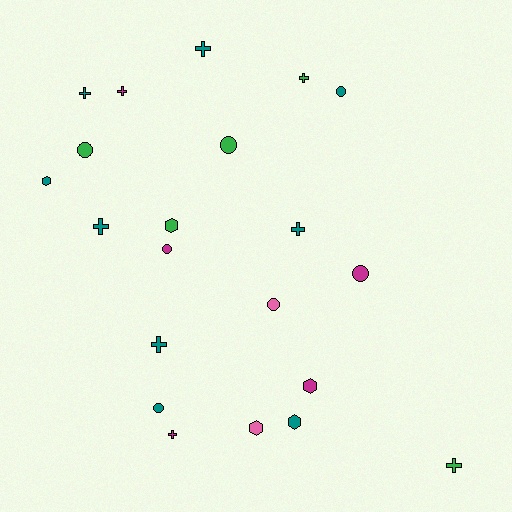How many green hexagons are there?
There is 1 green hexagon.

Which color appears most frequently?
Teal, with 9 objects.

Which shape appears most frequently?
Cross, with 9 objects.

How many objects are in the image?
There are 21 objects.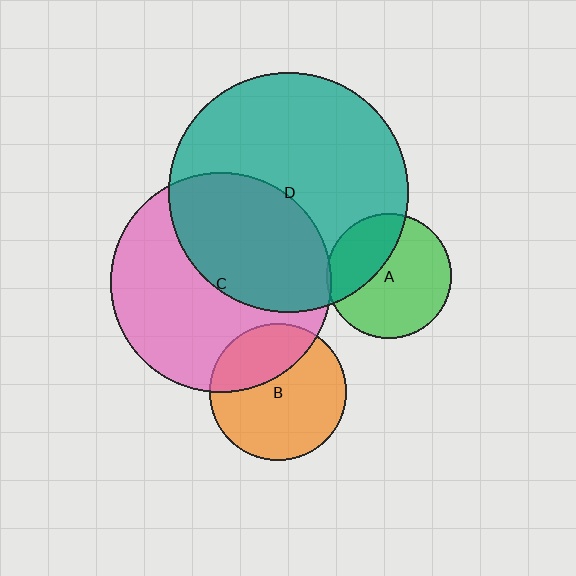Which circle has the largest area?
Circle D (teal).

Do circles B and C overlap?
Yes.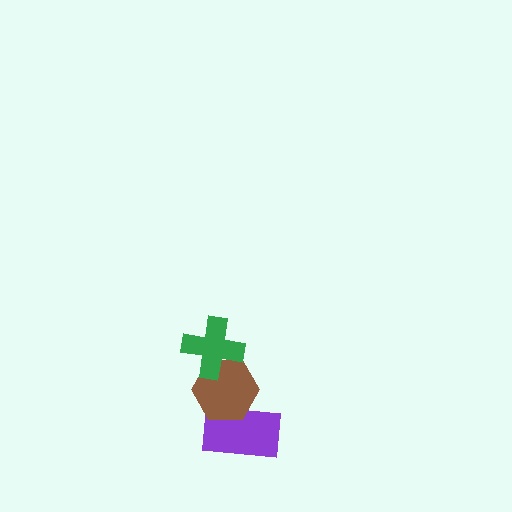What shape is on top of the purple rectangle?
The brown hexagon is on top of the purple rectangle.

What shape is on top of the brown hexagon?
The green cross is on top of the brown hexagon.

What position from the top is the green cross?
The green cross is 1st from the top.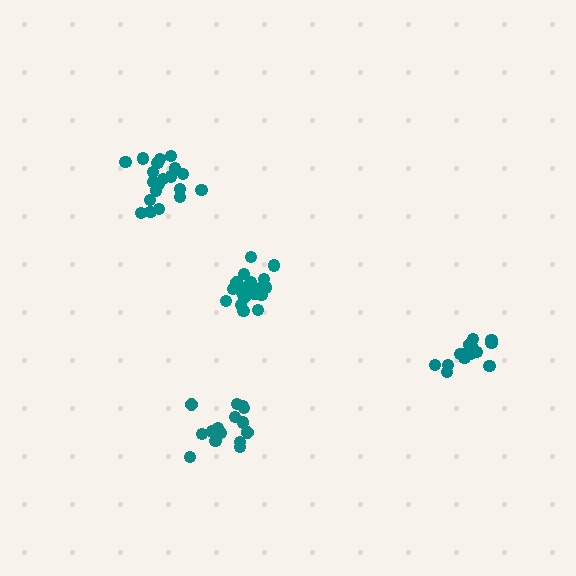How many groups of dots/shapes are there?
There are 4 groups.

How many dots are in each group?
Group 1: 20 dots, Group 2: 15 dots, Group 3: 14 dots, Group 4: 20 dots (69 total).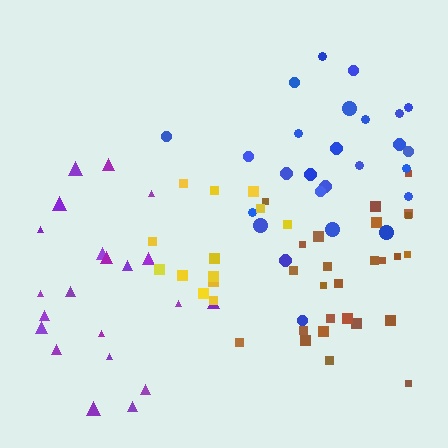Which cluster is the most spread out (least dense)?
Yellow.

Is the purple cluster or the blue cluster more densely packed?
Blue.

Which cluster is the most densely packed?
Blue.